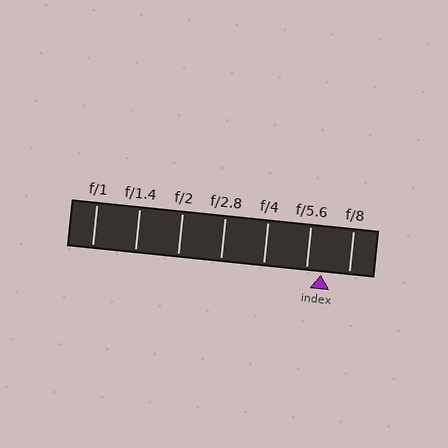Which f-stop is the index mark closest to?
The index mark is closest to f/5.6.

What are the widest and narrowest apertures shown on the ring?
The widest aperture shown is f/1 and the narrowest is f/8.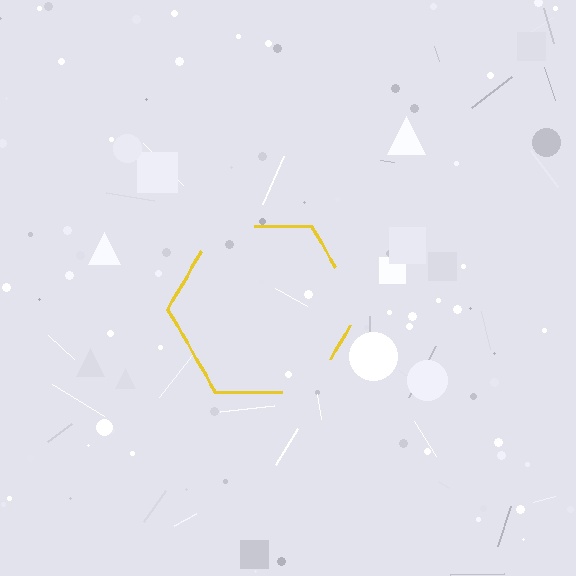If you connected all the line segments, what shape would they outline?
They would outline a hexagon.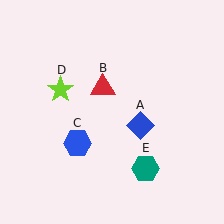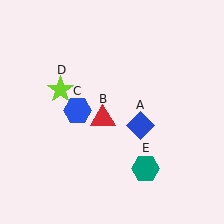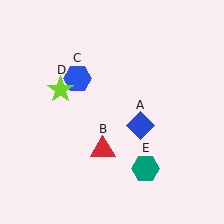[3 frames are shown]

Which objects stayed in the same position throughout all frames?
Blue diamond (object A) and lime star (object D) and teal hexagon (object E) remained stationary.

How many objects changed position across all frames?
2 objects changed position: red triangle (object B), blue hexagon (object C).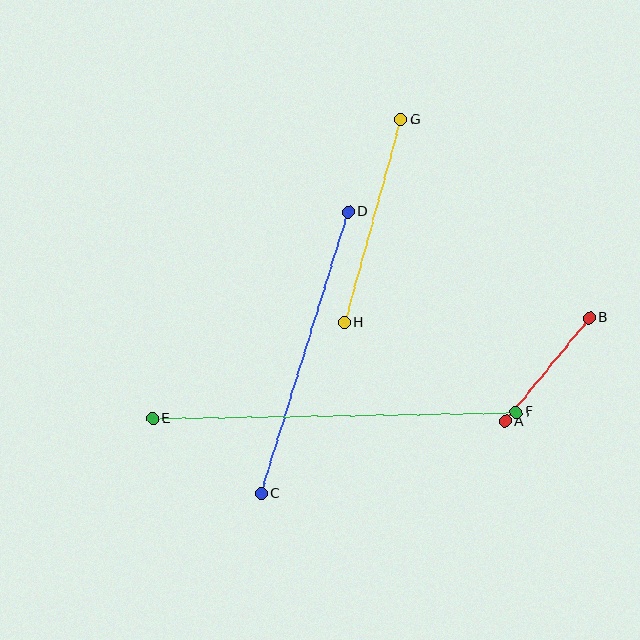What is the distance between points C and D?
The distance is approximately 295 pixels.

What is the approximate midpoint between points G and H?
The midpoint is at approximately (373, 221) pixels.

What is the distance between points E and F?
The distance is approximately 364 pixels.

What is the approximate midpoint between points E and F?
The midpoint is at approximately (334, 415) pixels.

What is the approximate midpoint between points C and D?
The midpoint is at approximately (305, 353) pixels.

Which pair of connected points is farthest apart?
Points E and F are farthest apart.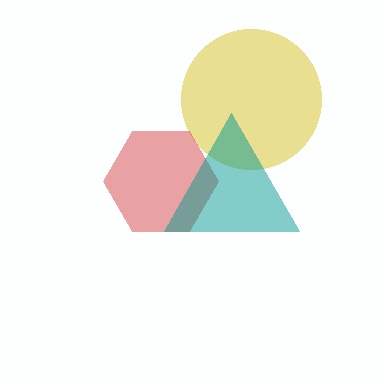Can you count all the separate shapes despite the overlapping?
Yes, there are 3 separate shapes.